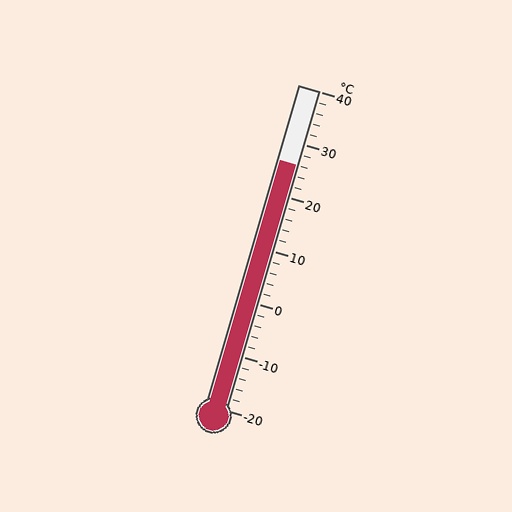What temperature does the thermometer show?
The thermometer shows approximately 26°C.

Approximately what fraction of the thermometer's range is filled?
The thermometer is filled to approximately 75% of its range.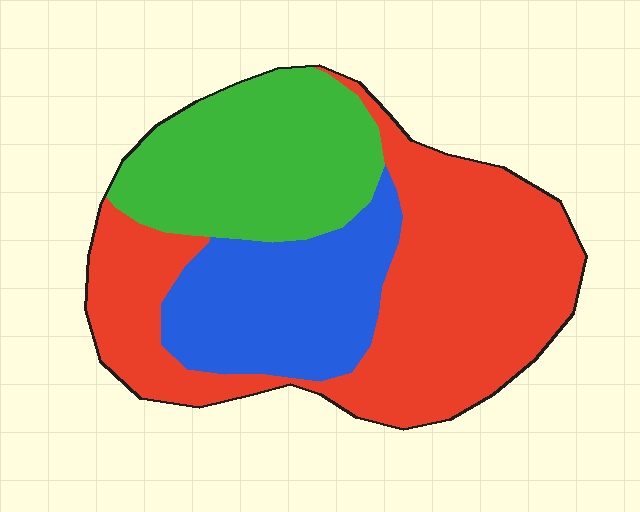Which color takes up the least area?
Blue, at roughly 25%.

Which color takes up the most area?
Red, at roughly 50%.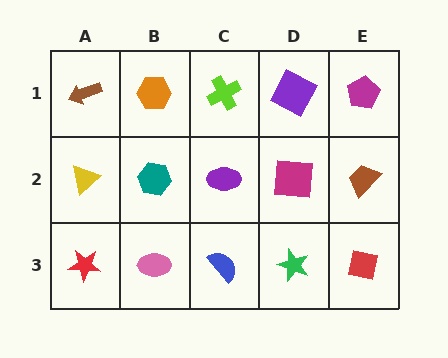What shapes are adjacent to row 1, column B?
A teal hexagon (row 2, column B), a brown arrow (row 1, column A), a lime cross (row 1, column C).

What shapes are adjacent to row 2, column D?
A purple square (row 1, column D), a green star (row 3, column D), a purple ellipse (row 2, column C), a brown trapezoid (row 2, column E).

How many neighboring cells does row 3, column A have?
2.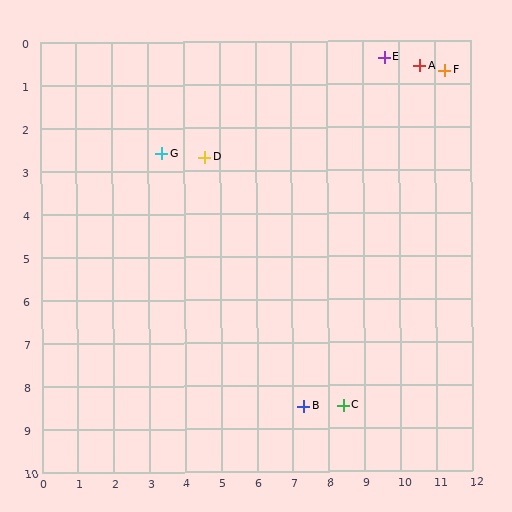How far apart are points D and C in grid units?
Points D and C are about 6.9 grid units apart.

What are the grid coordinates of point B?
Point B is at approximately (7.3, 8.5).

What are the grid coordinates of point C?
Point C is at approximately (8.4, 8.5).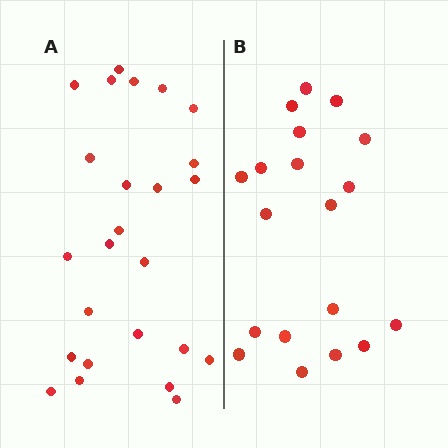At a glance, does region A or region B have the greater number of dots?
Region A (the left region) has more dots.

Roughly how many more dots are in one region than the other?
Region A has about 6 more dots than region B.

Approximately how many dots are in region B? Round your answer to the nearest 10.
About 20 dots. (The exact count is 19, which rounds to 20.)